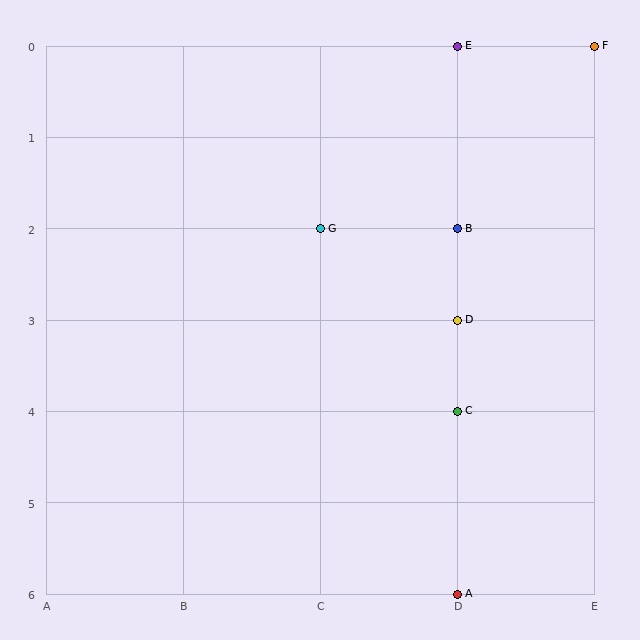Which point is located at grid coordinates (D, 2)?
Point B is at (D, 2).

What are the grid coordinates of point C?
Point C is at grid coordinates (D, 4).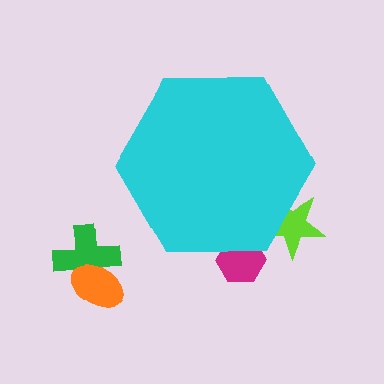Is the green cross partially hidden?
No, the green cross is fully visible.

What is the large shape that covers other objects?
A cyan hexagon.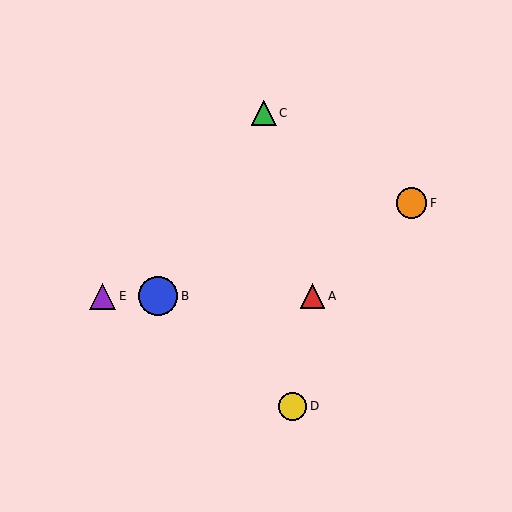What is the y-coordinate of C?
Object C is at y≈113.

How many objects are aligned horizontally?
3 objects (A, B, E) are aligned horizontally.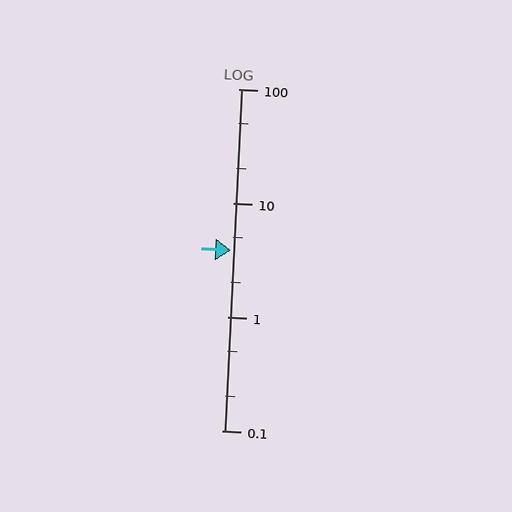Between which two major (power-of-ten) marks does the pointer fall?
The pointer is between 1 and 10.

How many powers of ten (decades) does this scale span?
The scale spans 3 decades, from 0.1 to 100.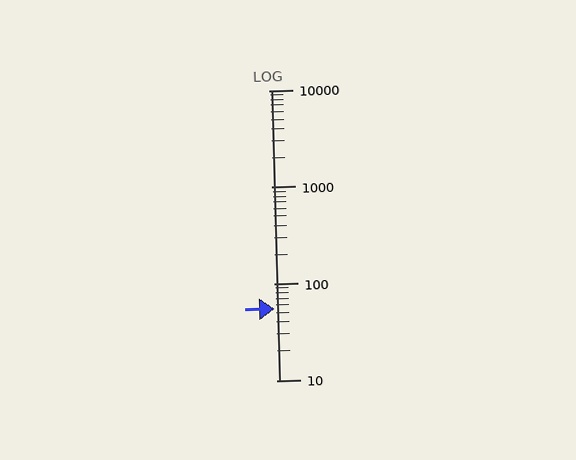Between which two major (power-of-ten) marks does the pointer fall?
The pointer is between 10 and 100.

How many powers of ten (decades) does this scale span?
The scale spans 3 decades, from 10 to 10000.